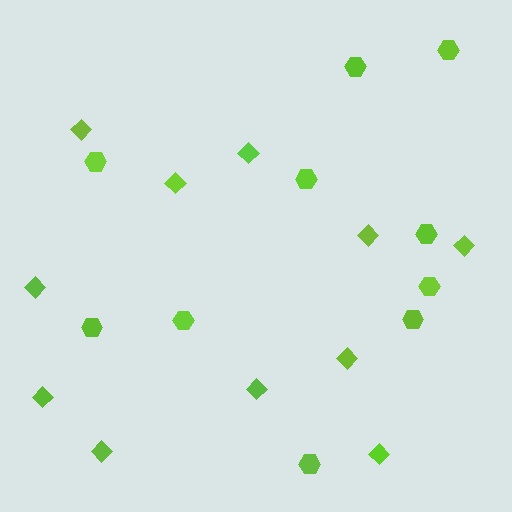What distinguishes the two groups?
There are 2 groups: one group of hexagons (10) and one group of diamonds (11).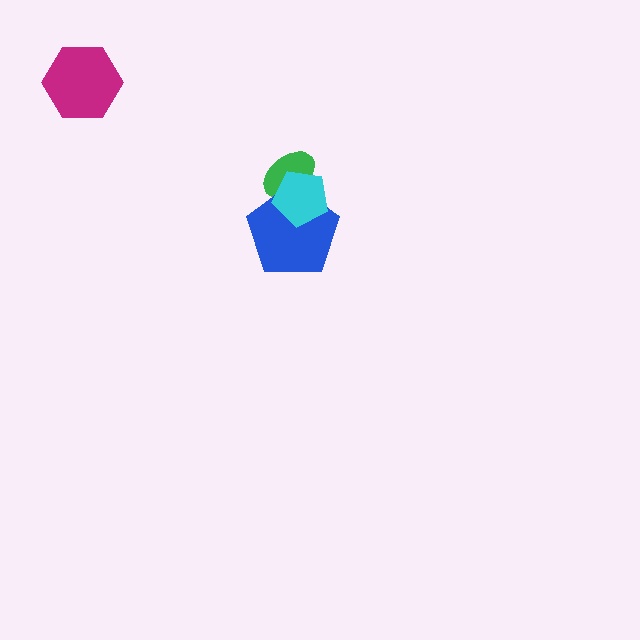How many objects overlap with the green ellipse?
2 objects overlap with the green ellipse.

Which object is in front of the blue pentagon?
The cyan pentagon is in front of the blue pentagon.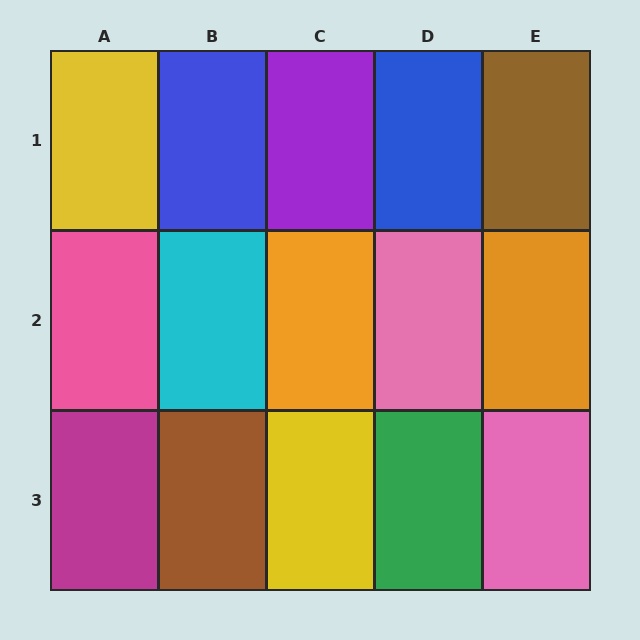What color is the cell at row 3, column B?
Brown.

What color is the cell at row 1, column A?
Yellow.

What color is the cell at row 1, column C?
Purple.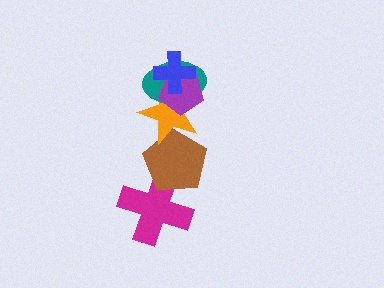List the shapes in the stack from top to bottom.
From top to bottom: the blue cross, the purple pentagon, the teal ellipse, the orange star, the brown pentagon, the magenta cross.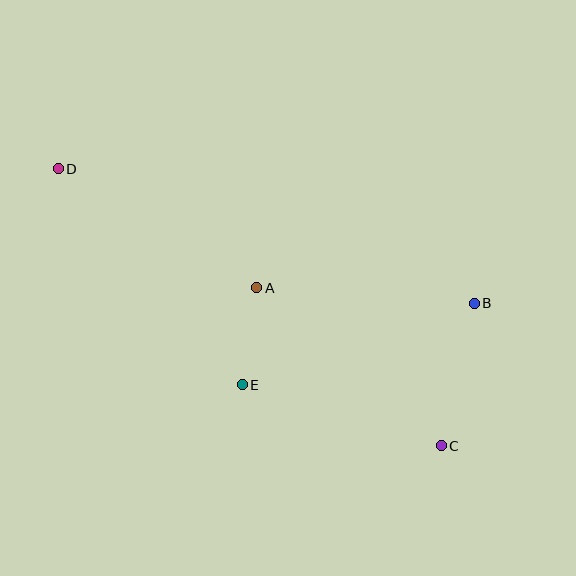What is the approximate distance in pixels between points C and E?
The distance between C and E is approximately 208 pixels.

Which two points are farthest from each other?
Points C and D are farthest from each other.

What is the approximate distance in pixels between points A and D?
The distance between A and D is approximately 231 pixels.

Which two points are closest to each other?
Points A and E are closest to each other.